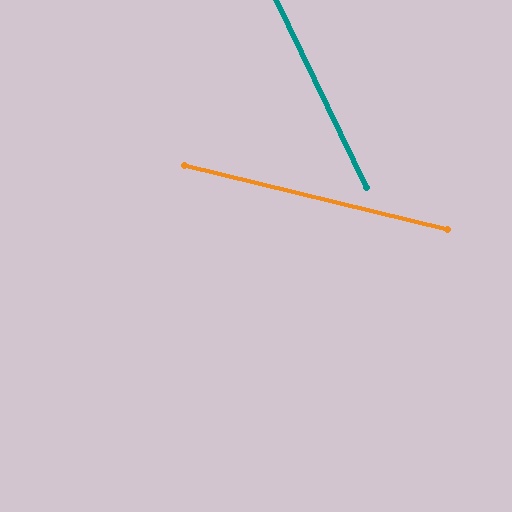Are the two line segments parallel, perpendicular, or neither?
Neither parallel nor perpendicular — they differ by about 51°.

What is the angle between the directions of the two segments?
Approximately 51 degrees.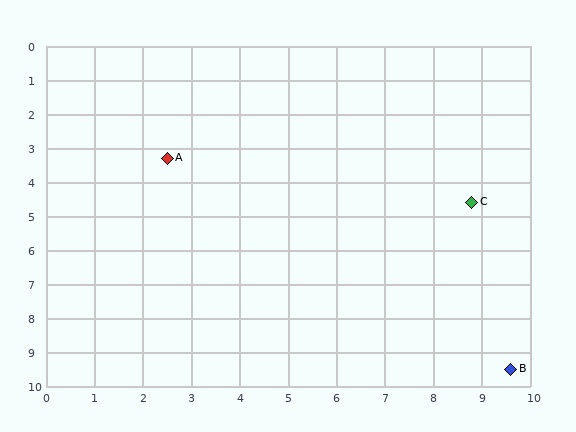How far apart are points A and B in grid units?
Points A and B are about 9.4 grid units apart.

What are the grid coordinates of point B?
Point B is at approximately (9.6, 9.5).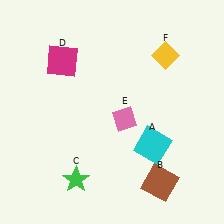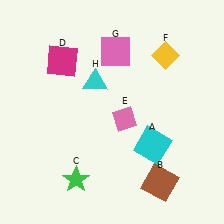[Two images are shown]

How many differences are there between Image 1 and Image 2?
There are 2 differences between the two images.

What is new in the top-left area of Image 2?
A cyan triangle (H) was added in the top-left area of Image 2.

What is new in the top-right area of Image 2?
A pink square (G) was added in the top-right area of Image 2.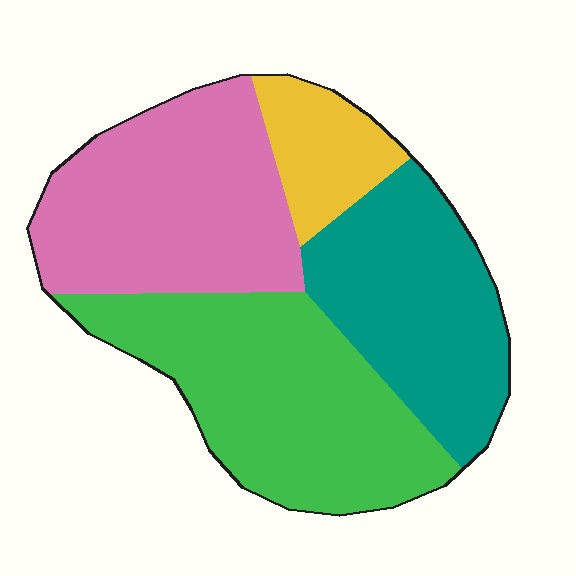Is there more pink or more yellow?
Pink.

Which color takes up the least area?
Yellow, at roughly 10%.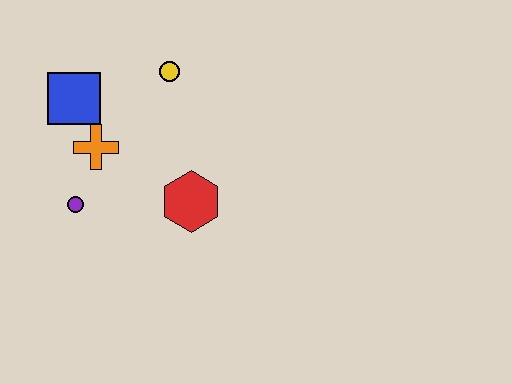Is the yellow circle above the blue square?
Yes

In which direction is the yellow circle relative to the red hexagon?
The yellow circle is above the red hexagon.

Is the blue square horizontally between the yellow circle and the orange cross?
No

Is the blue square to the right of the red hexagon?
No